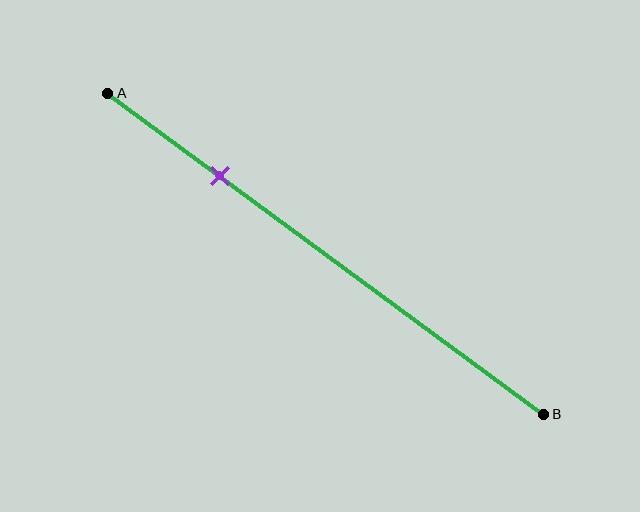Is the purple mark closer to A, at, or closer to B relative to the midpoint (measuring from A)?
The purple mark is closer to point A than the midpoint of segment AB.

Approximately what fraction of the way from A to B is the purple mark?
The purple mark is approximately 25% of the way from A to B.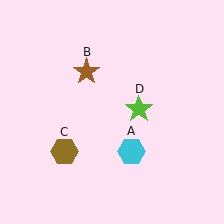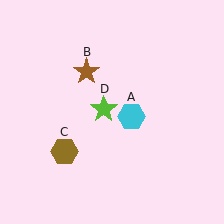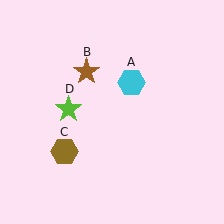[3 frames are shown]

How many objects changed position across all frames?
2 objects changed position: cyan hexagon (object A), lime star (object D).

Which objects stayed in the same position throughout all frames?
Brown star (object B) and brown hexagon (object C) remained stationary.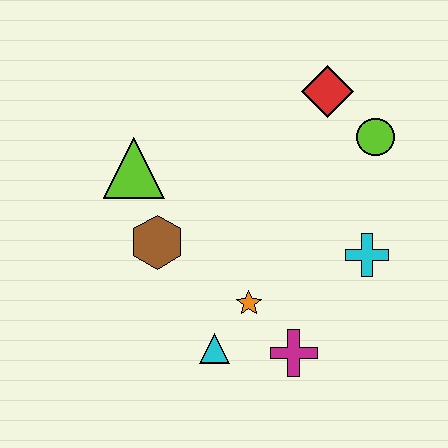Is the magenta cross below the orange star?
Yes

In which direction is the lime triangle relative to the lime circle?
The lime triangle is to the left of the lime circle.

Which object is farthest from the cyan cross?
The lime triangle is farthest from the cyan cross.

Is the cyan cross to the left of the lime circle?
Yes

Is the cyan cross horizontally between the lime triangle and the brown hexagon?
No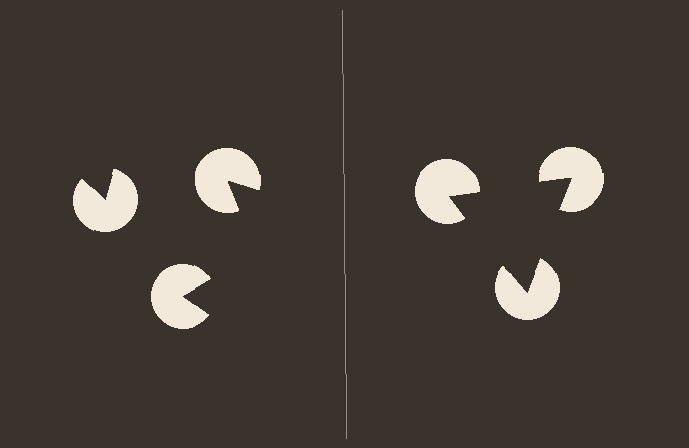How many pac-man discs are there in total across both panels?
6 — 3 on each side.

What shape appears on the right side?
An illusory triangle.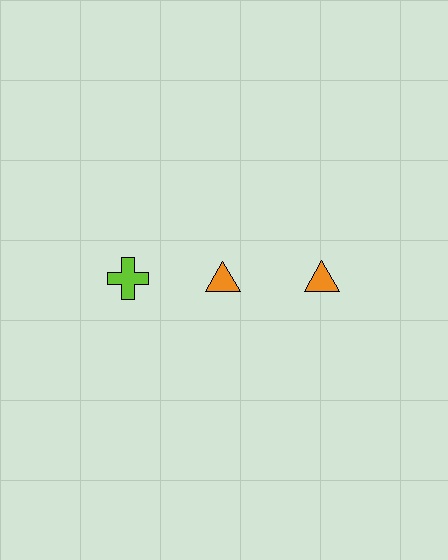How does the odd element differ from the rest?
It differs in both color (lime instead of orange) and shape (cross instead of triangle).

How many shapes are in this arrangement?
There are 3 shapes arranged in a grid pattern.